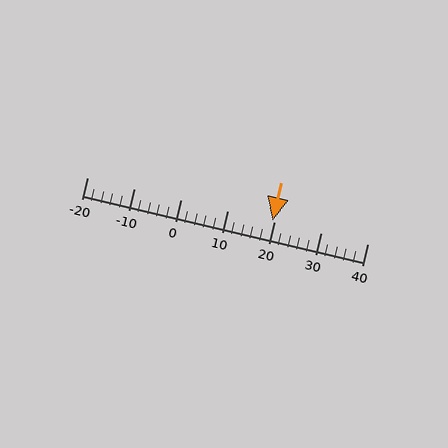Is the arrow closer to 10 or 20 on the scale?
The arrow is closer to 20.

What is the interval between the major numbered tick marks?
The major tick marks are spaced 10 units apart.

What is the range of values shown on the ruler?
The ruler shows values from -20 to 40.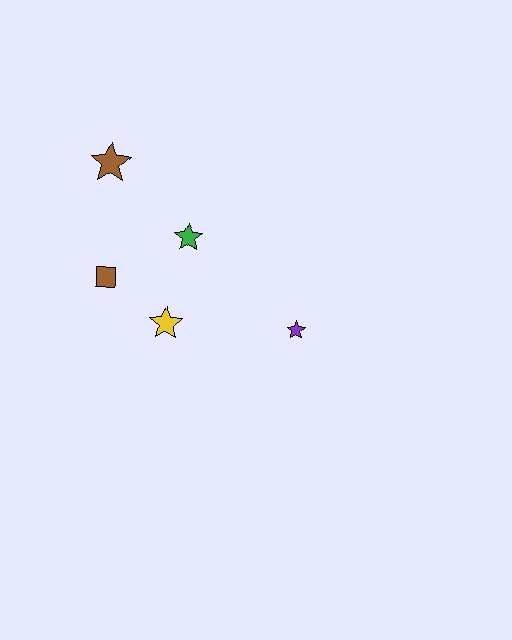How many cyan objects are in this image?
There are no cyan objects.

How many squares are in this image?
There is 1 square.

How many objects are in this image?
There are 5 objects.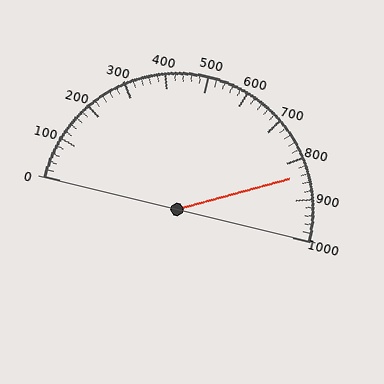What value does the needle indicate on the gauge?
The needle indicates approximately 840.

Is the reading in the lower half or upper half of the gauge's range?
The reading is in the upper half of the range (0 to 1000).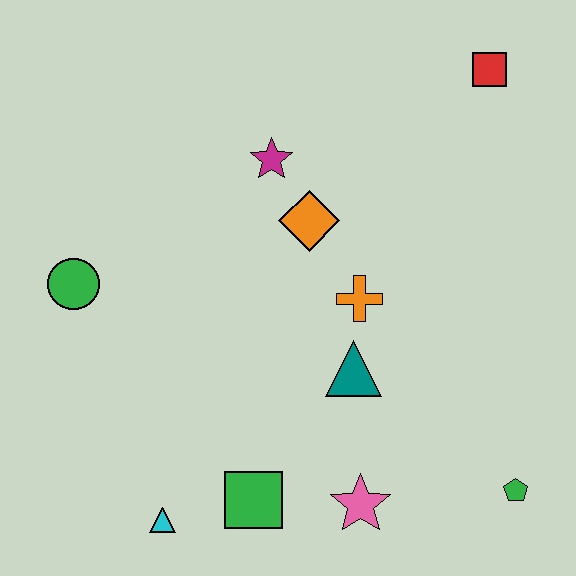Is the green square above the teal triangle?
No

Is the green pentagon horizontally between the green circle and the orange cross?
No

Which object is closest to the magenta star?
The orange diamond is closest to the magenta star.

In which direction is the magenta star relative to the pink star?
The magenta star is above the pink star.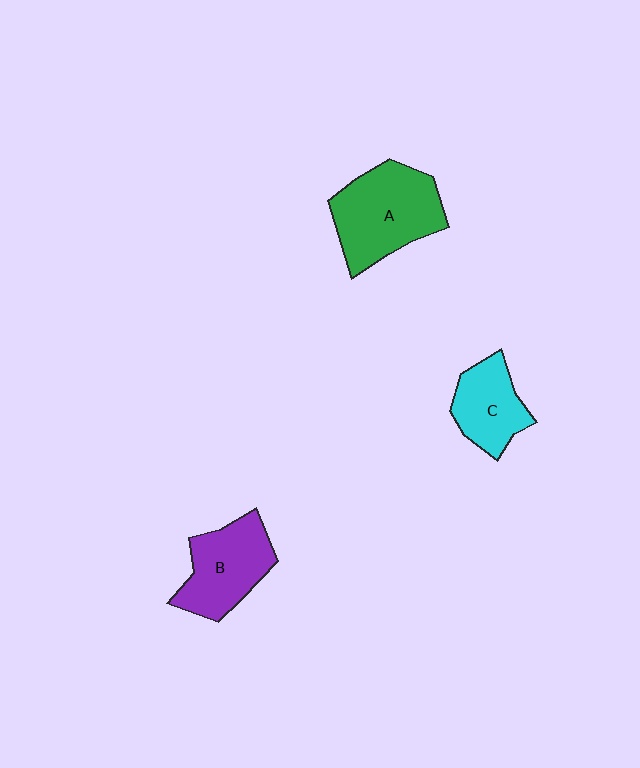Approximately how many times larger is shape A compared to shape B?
Approximately 1.3 times.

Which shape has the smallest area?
Shape C (cyan).